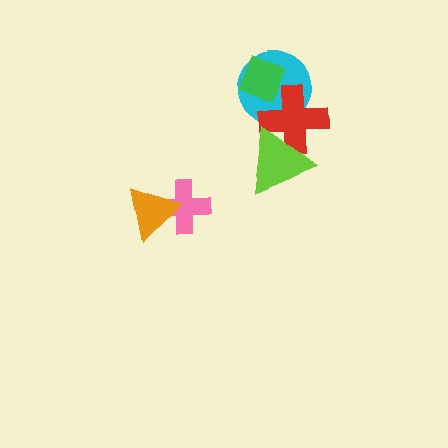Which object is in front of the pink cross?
The orange triangle is in front of the pink cross.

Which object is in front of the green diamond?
The red cross is in front of the green diamond.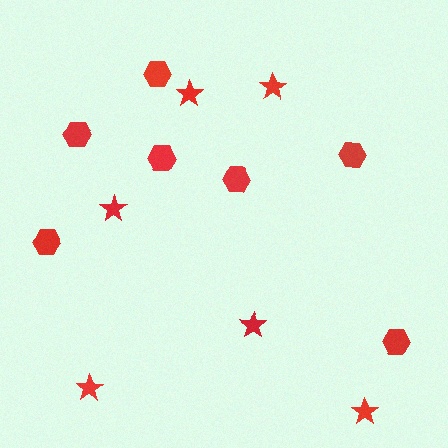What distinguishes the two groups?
There are 2 groups: one group of hexagons (7) and one group of stars (6).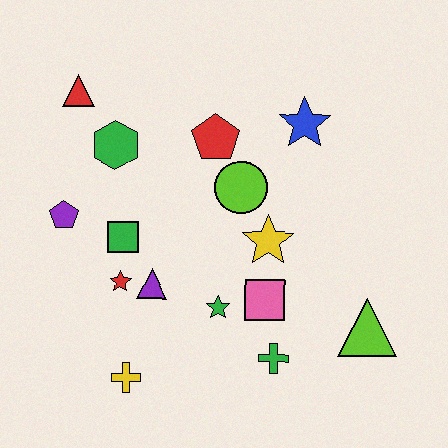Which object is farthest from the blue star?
The yellow cross is farthest from the blue star.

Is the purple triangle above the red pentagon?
No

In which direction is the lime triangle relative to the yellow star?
The lime triangle is to the right of the yellow star.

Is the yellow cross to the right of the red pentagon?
No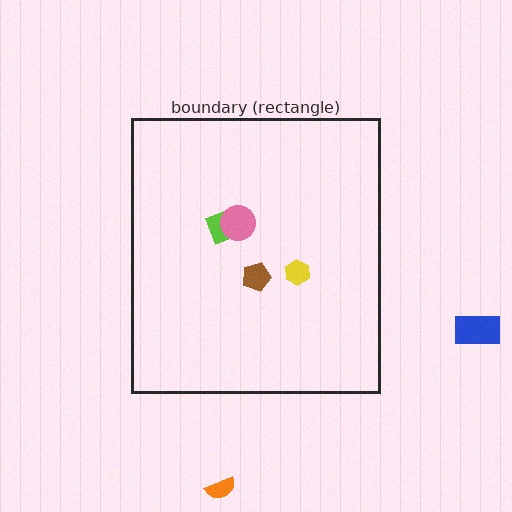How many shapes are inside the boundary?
4 inside, 2 outside.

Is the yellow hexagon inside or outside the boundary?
Inside.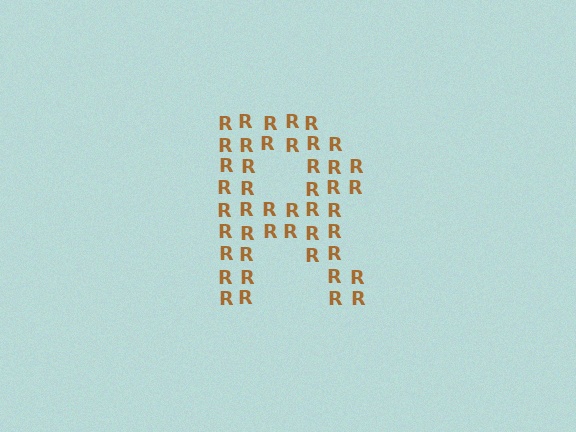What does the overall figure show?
The overall figure shows the letter R.